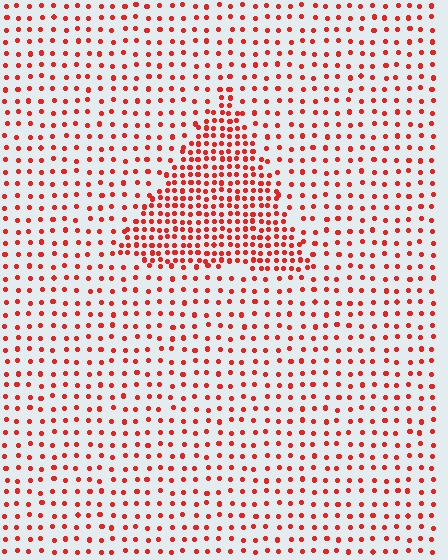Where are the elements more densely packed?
The elements are more densely packed inside the triangle boundary.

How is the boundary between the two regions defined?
The boundary is defined by a change in element density (approximately 2.3x ratio). All elements are the same color, size, and shape.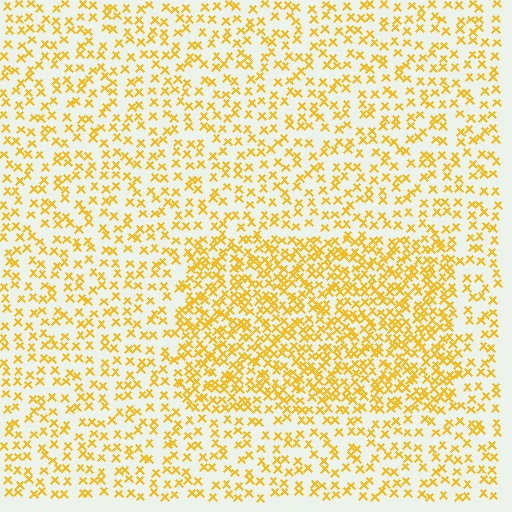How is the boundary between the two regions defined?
The boundary is defined by a change in element density (approximately 1.9x ratio). All elements are the same color, size, and shape.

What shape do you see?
I see a rectangle.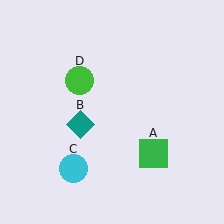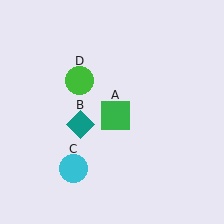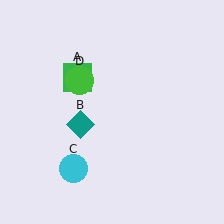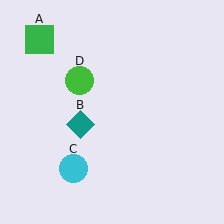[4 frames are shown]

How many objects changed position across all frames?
1 object changed position: green square (object A).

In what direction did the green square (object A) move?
The green square (object A) moved up and to the left.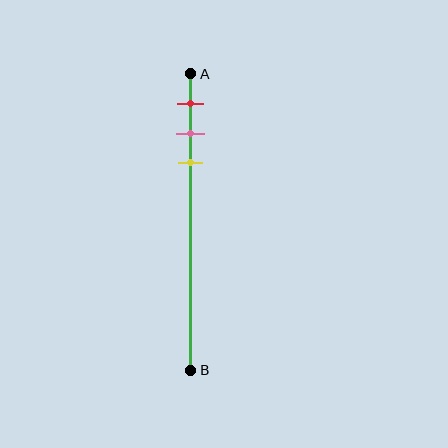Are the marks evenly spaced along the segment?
Yes, the marks are approximately evenly spaced.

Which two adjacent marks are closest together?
The pink and yellow marks are the closest adjacent pair.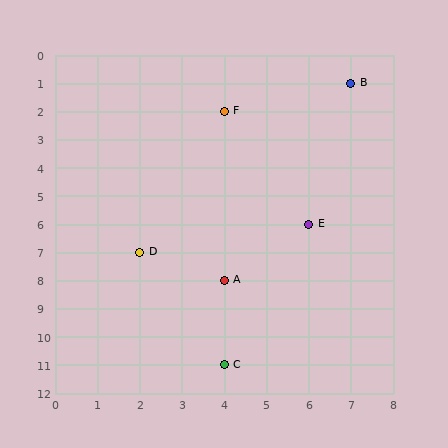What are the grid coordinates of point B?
Point B is at grid coordinates (7, 1).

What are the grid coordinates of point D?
Point D is at grid coordinates (2, 7).